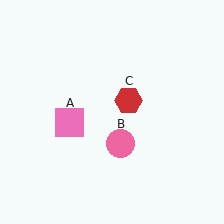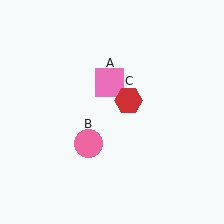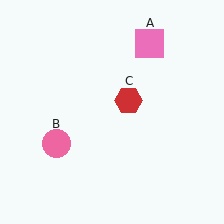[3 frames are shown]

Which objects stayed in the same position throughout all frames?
Red hexagon (object C) remained stationary.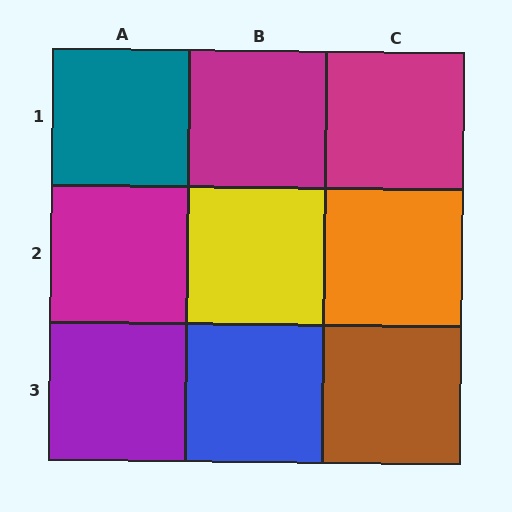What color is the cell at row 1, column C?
Magenta.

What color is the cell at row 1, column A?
Teal.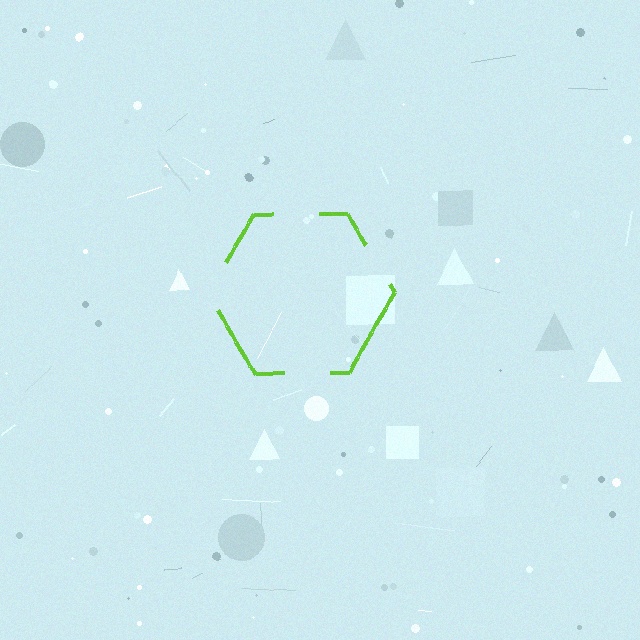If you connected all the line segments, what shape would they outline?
They would outline a hexagon.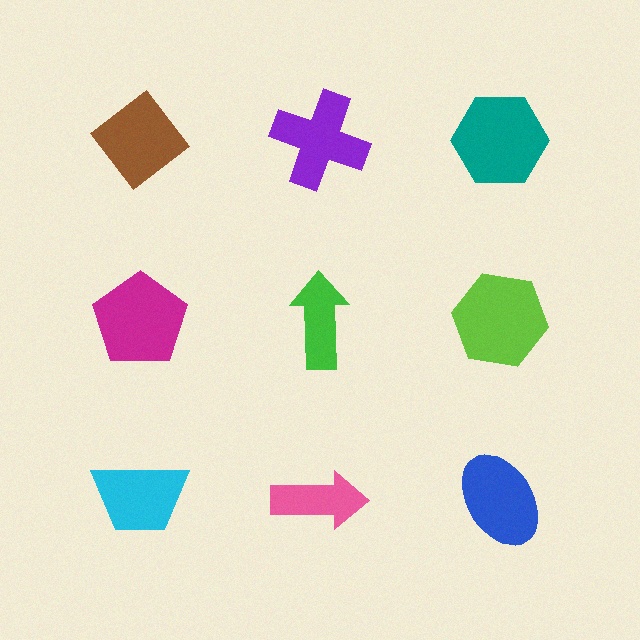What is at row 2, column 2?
A green arrow.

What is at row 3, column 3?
A blue ellipse.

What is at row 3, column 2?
A pink arrow.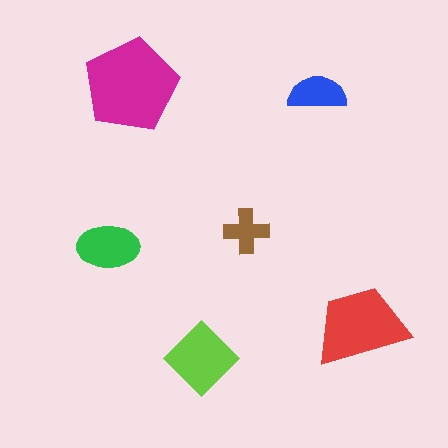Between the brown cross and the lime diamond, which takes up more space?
The lime diamond.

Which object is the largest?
The magenta pentagon.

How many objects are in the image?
There are 6 objects in the image.